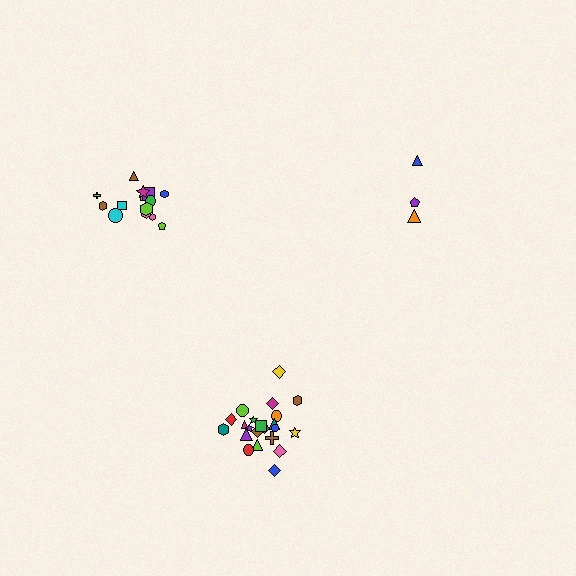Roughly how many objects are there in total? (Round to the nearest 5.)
Roughly 40 objects in total.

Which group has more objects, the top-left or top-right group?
The top-left group.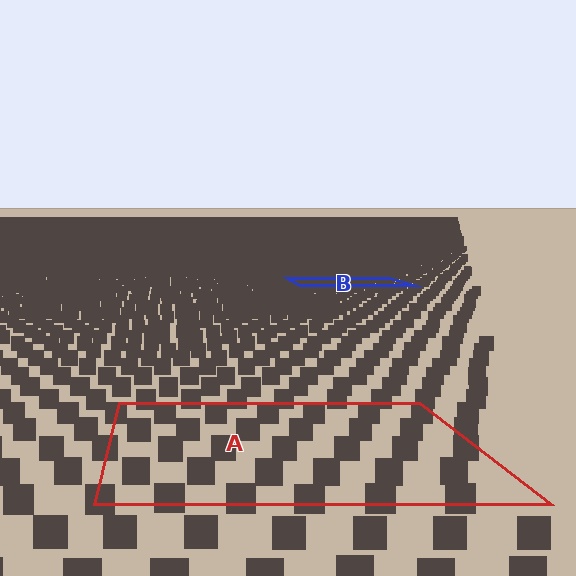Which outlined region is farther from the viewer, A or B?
Region B is farther from the viewer — the texture elements inside it appear smaller and more densely packed.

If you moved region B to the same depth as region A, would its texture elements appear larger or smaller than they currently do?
They would appear larger. At a closer depth, the same texture elements are projected at a bigger on-screen size.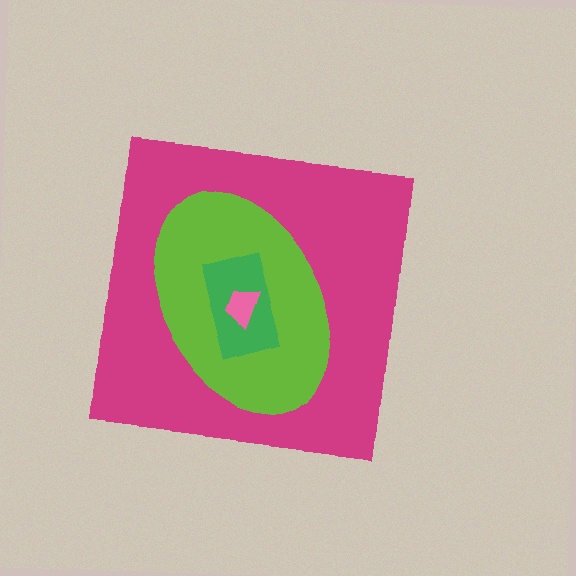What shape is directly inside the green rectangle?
The pink trapezoid.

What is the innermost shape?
The pink trapezoid.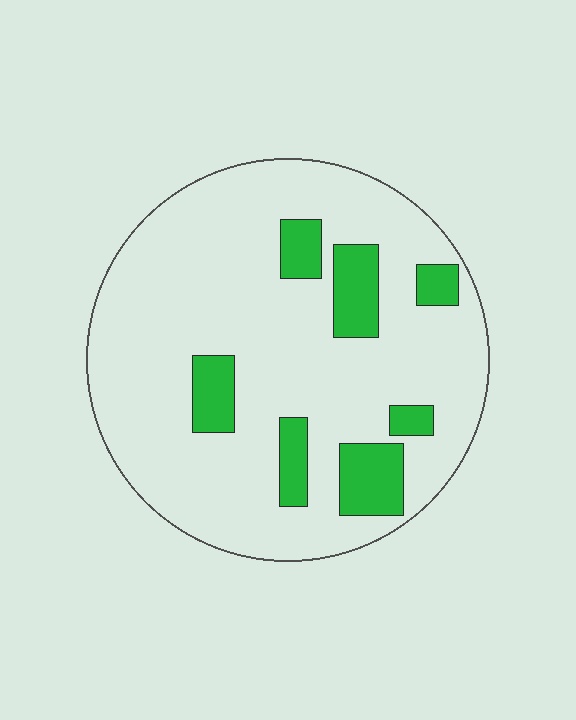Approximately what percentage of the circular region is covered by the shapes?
Approximately 15%.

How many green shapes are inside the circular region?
7.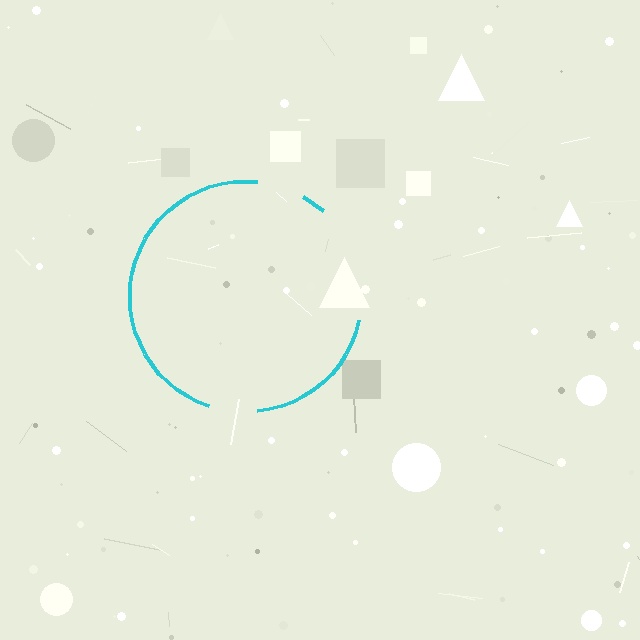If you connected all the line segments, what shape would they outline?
They would outline a circle.